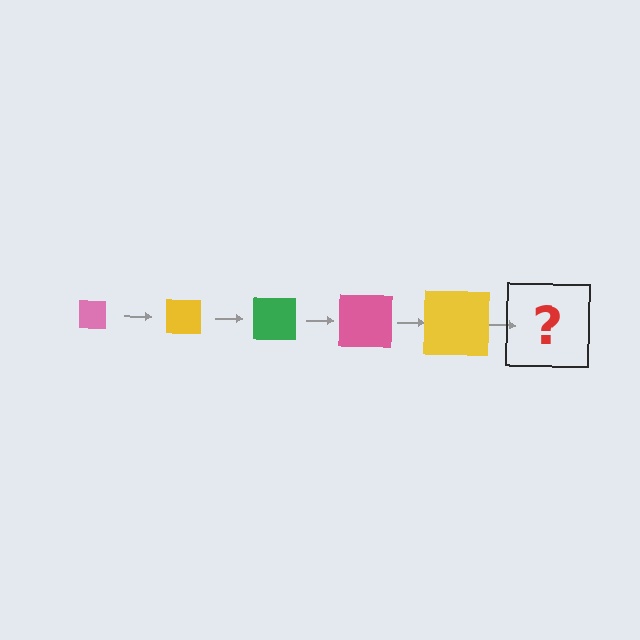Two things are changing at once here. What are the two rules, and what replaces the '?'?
The two rules are that the square grows larger each step and the color cycles through pink, yellow, and green. The '?' should be a green square, larger than the previous one.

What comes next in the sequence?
The next element should be a green square, larger than the previous one.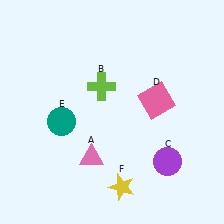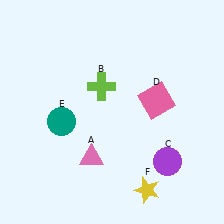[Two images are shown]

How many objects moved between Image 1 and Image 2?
1 object moved between the two images.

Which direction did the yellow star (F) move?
The yellow star (F) moved right.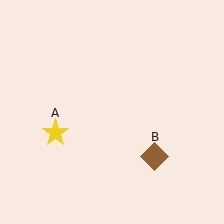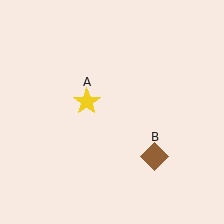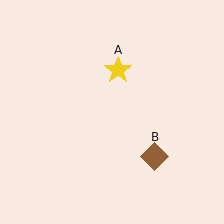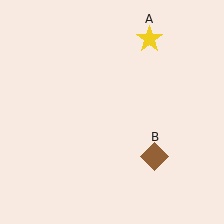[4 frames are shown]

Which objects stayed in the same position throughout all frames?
Brown diamond (object B) remained stationary.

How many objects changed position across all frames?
1 object changed position: yellow star (object A).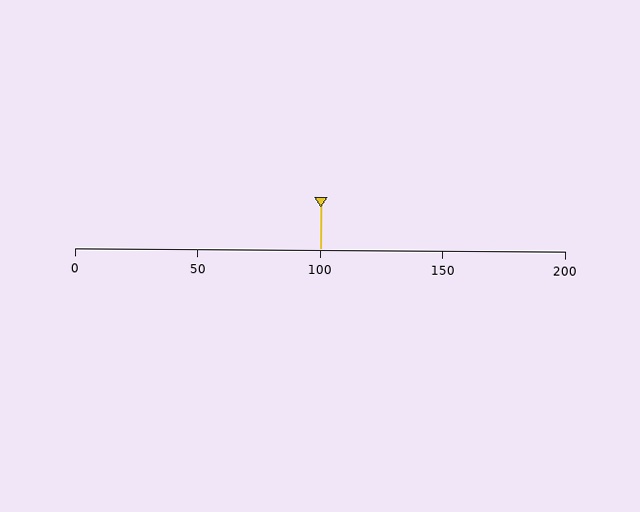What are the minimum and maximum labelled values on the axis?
The axis runs from 0 to 200.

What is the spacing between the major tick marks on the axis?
The major ticks are spaced 50 apart.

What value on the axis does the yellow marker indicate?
The marker indicates approximately 100.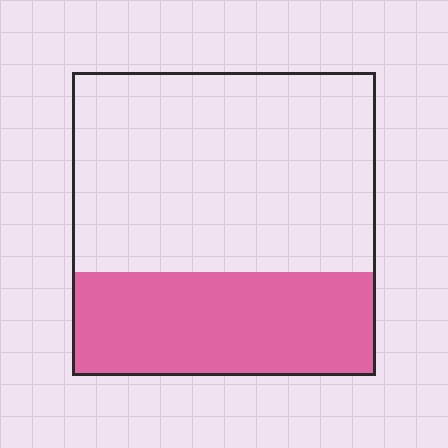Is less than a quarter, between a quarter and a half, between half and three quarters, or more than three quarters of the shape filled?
Between a quarter and a half.